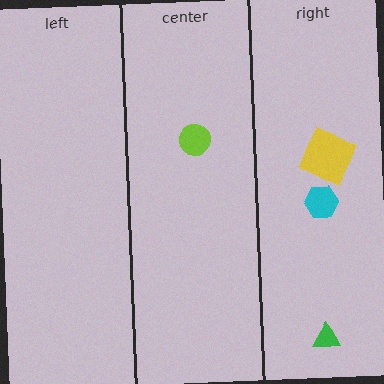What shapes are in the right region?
The yellow square, the green triangle, the cyan hexagon.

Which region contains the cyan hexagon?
The right region.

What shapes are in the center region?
The lime circle.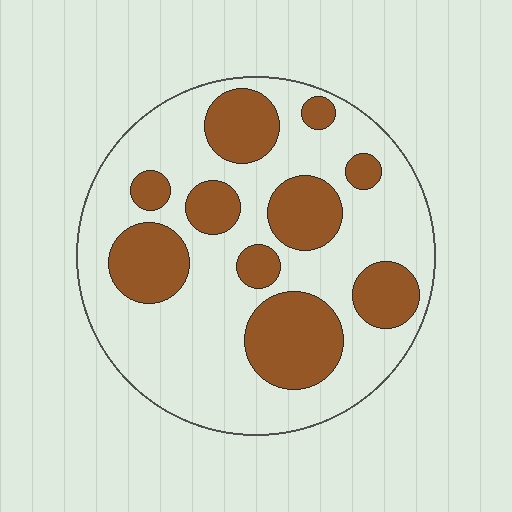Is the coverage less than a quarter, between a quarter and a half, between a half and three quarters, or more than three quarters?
Between a quarter and a half.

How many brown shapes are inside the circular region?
10.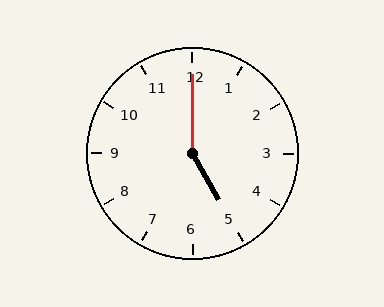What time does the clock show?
5:00.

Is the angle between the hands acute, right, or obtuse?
It is obtuse.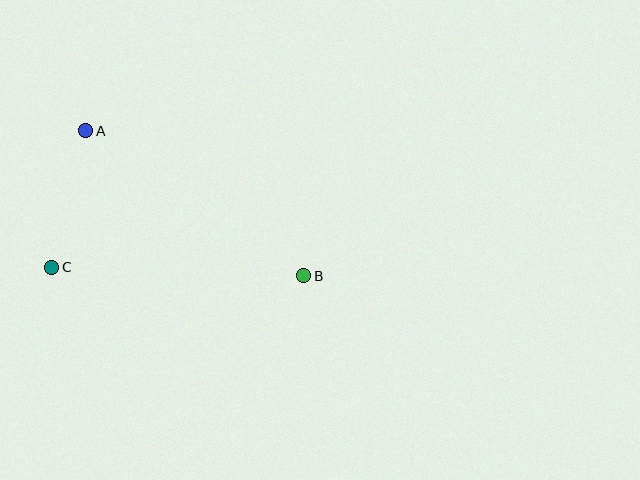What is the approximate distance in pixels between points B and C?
The distance between B and C is approximately 252 pixels.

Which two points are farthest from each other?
Points A and B are farthest from each other.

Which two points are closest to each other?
Points A and C are closest to each other.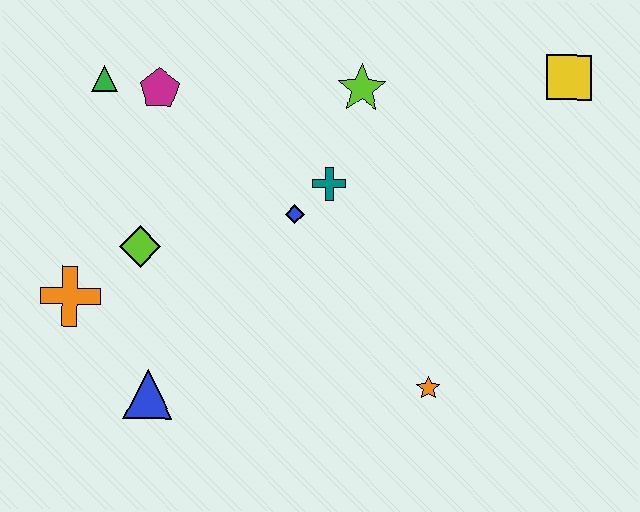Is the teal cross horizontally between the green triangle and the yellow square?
Yes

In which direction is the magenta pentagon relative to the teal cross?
The magenta pentagon is to the left of the teal cross.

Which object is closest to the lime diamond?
The orange cross is closest to the lime diamond.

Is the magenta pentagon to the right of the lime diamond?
Yes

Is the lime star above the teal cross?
Yes